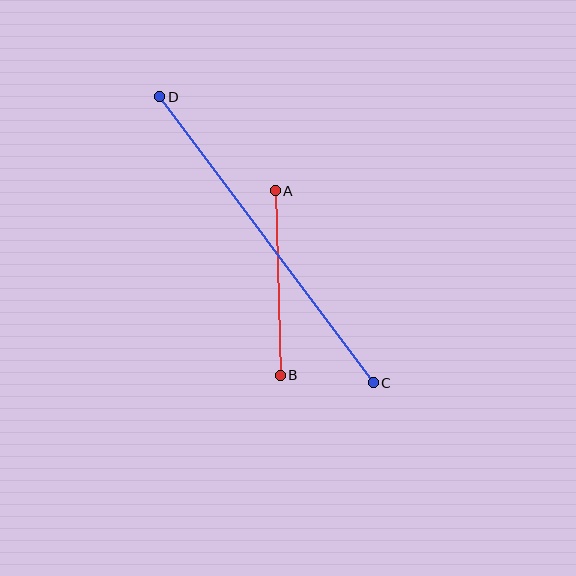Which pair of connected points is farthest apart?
Points C and D are farthest apart.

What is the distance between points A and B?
The distance is approximately 185 pixels.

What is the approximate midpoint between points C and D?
The midpoint is at approximately (266, 240) pixels.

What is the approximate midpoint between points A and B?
The midpoint is at approximately (278, 283) pixels.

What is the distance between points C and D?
The distance is approximately 357 pixels.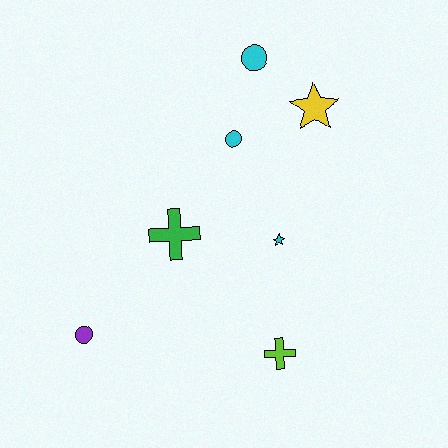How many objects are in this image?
There are 7 objects.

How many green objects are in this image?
There is 1 green object.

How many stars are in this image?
There are 2 stars.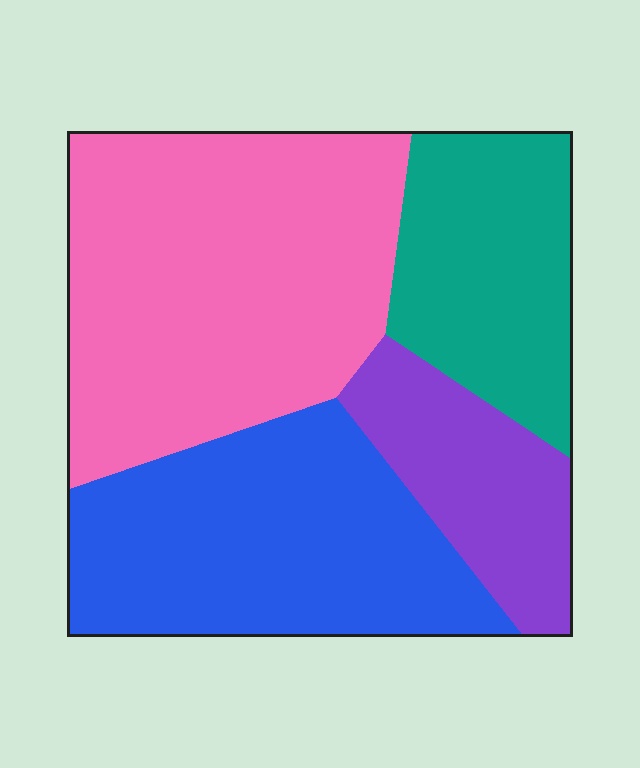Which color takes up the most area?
Pink, at roughly 40%.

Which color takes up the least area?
Purple, at roughly 15%.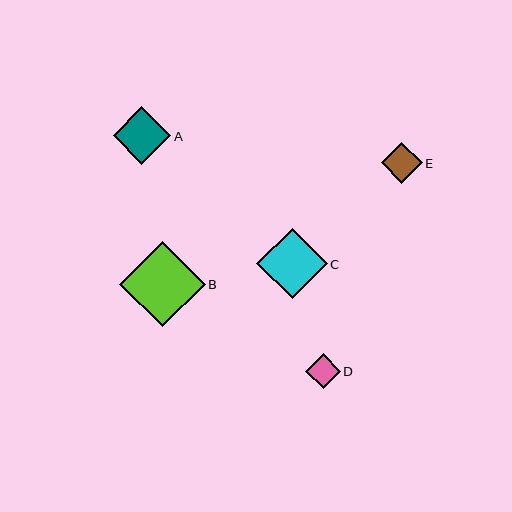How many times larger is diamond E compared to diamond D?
Diamond E is approximately 1.2 times the size of diamond D.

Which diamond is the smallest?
Diamond D is the smallest with a size of approximately 35 pixels.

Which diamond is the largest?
Diamond B is the largest with a size of approximately 86 pixels.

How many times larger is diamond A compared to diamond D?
Diamond A is approximately 1.6 times the size of diamond D.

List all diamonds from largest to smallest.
From largest to smallest: B, C, A, E, D.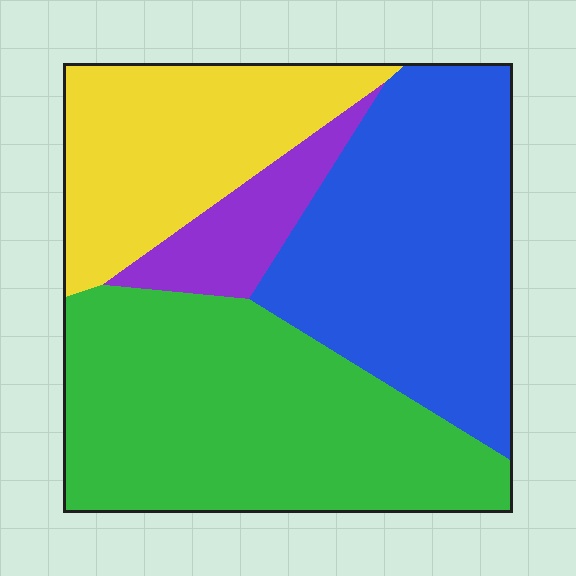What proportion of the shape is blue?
Blue takes up between a quarter and a half of the shape.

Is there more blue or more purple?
Blue.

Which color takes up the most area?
Green, at roughly 40%.